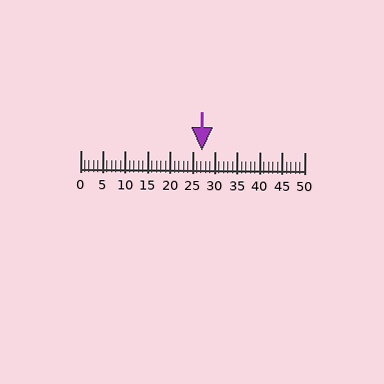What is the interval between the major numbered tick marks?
The major tick marks are spaced 5 units apart.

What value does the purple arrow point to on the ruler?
The purple arrow points to approximately 27.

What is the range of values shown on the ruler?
The ruler shows values from 0 to 50.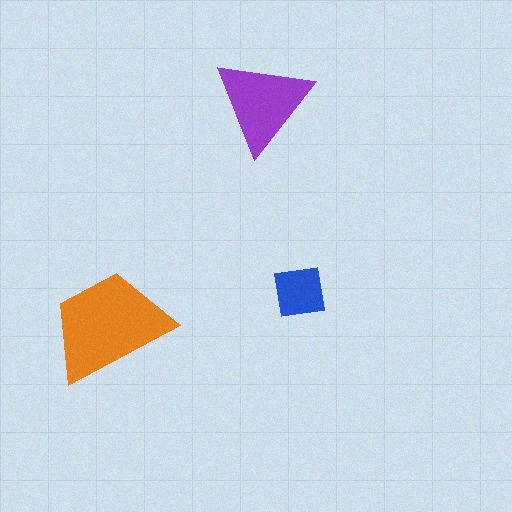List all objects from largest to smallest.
The orange trapezoid, the purple triangle, the blue square.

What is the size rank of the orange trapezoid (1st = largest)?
1st.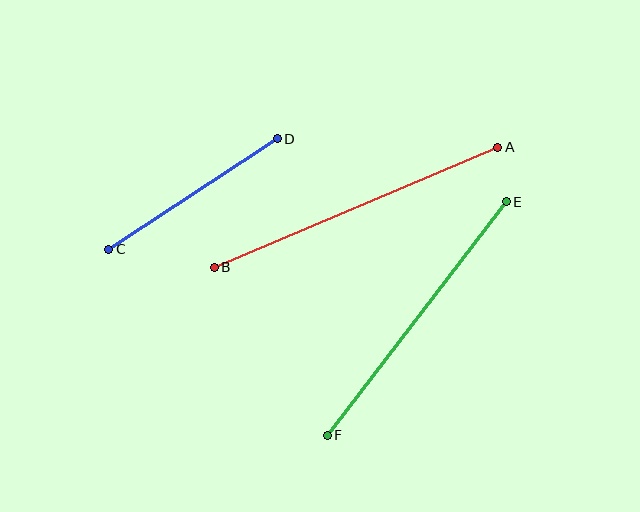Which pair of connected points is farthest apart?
Points A and B are farthest apart.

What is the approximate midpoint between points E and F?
The midpoint is at approximately (417, 318) pixels.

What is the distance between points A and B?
The distance is approximately 308 pixels.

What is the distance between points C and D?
The distance is approximately 201 pixels.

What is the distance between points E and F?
The distance is approximately 294 pixels.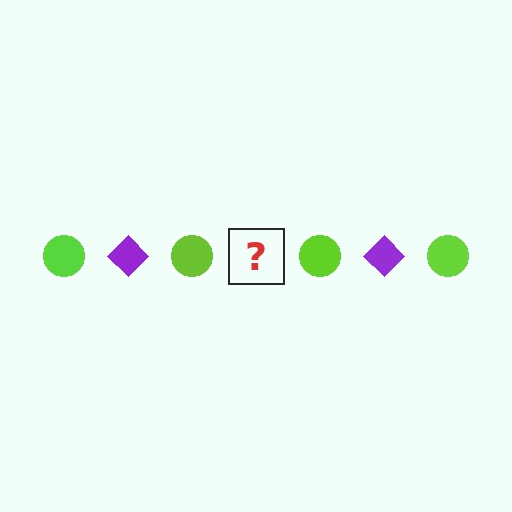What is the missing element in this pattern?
The missing element is a purple diamond.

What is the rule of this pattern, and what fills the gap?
The rule is that the pattern alternates between lime circle and purple diamond. The gap should be filled with a purple diamond.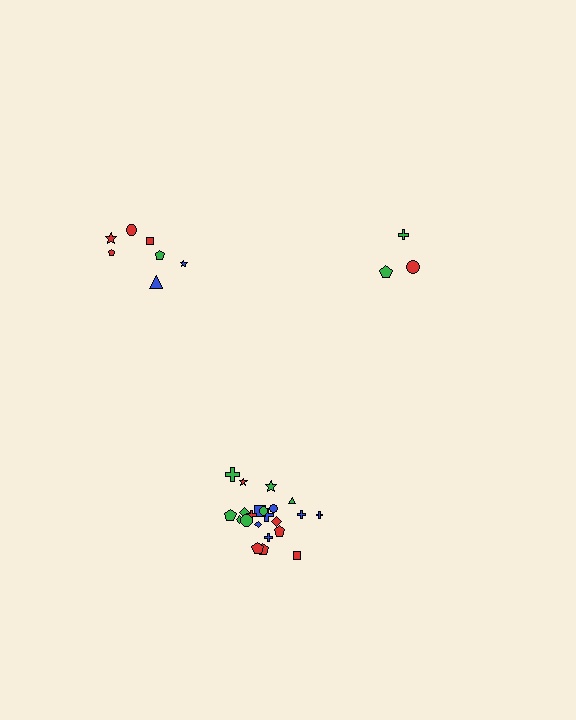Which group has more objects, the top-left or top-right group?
The top-left group.